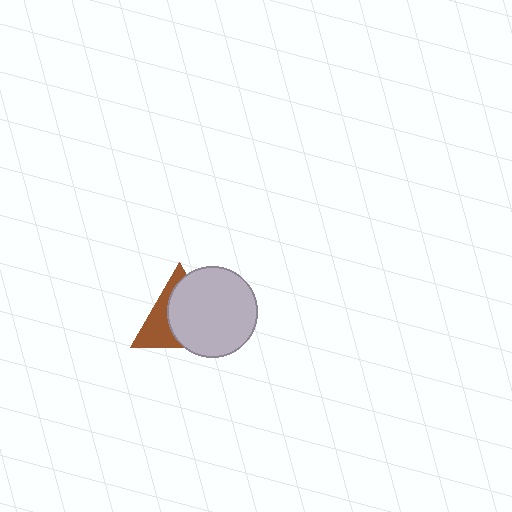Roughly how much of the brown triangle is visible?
A small part of it is visible (roughly 39%).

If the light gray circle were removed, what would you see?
You would see the complete brown triangle.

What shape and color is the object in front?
The object in front is a light gray circle.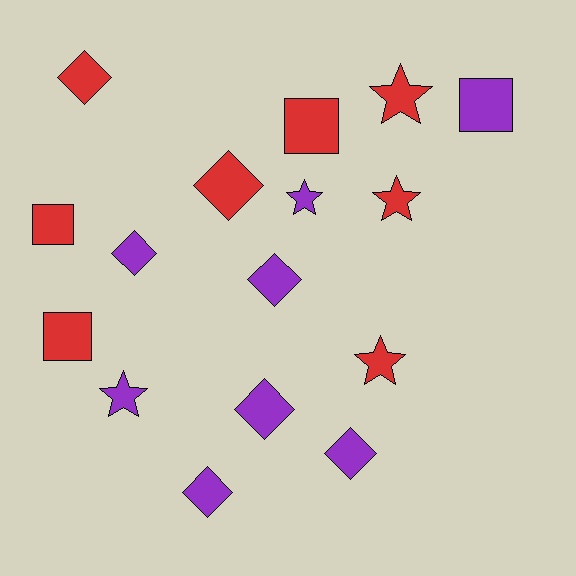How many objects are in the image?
There are 16 objects.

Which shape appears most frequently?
Diamond, with 7 objects.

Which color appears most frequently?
Red, with 8 objects.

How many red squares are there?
There are 3 red squares.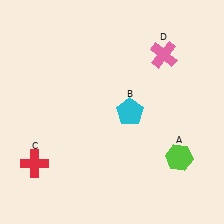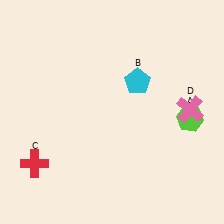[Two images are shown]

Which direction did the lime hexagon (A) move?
The lime hexagon (A) moved up.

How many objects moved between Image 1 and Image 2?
3 objects moved between the two images.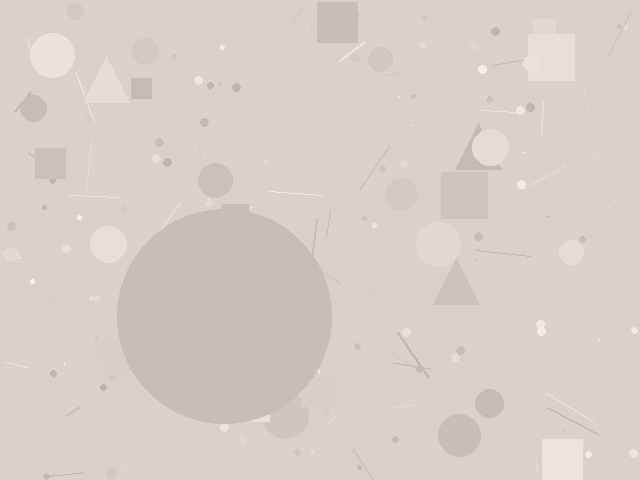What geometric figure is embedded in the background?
A circle is embedded in the background.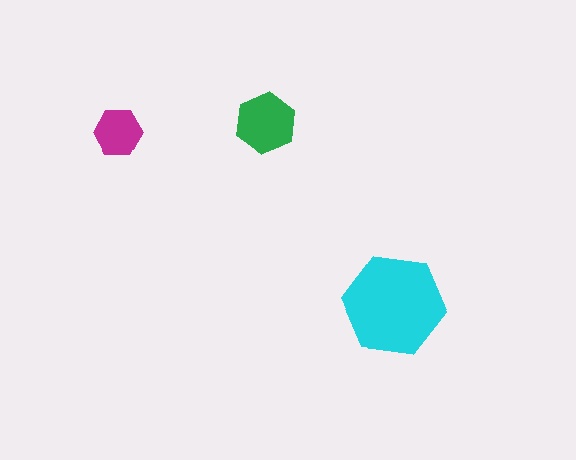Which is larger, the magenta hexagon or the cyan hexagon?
The cyan one.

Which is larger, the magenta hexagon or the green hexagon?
The green one.